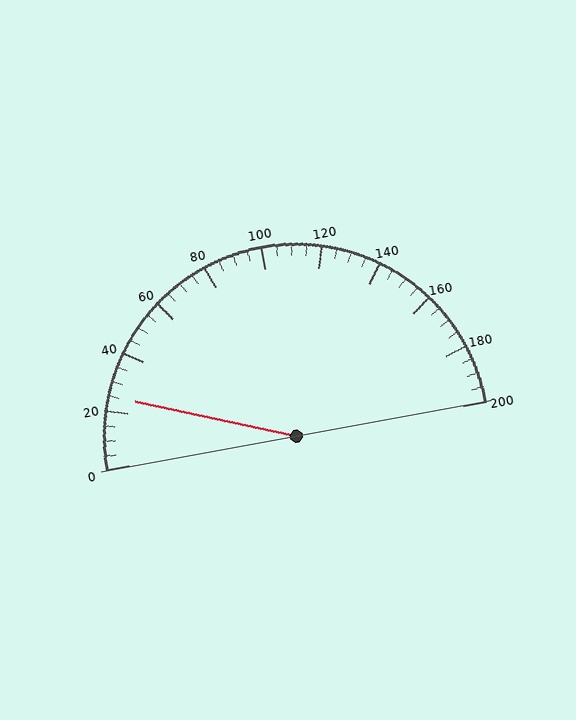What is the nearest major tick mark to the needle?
The nearest major tick mark is 20.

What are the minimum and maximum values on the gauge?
The gauge ranges from 0 to 200.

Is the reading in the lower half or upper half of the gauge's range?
The reading is in the lower half of the range (0 to 200).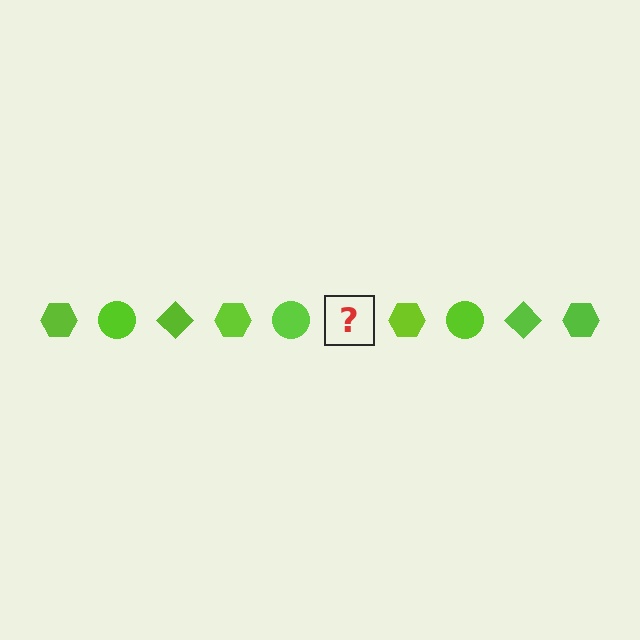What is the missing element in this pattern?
The missing element is a lime diamond.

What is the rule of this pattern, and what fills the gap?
The rule is that the pattern cycles through hexagon, circle, diamond shapes in lime. The gap should be filled with a lime diamond.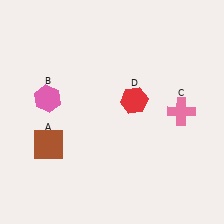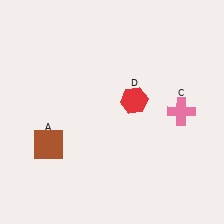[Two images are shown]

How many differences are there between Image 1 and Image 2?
There is 1 difference between the two images.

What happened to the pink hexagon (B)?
The pink hexagon (B) was removed in Image 2. It was in the top-left area of Image 1.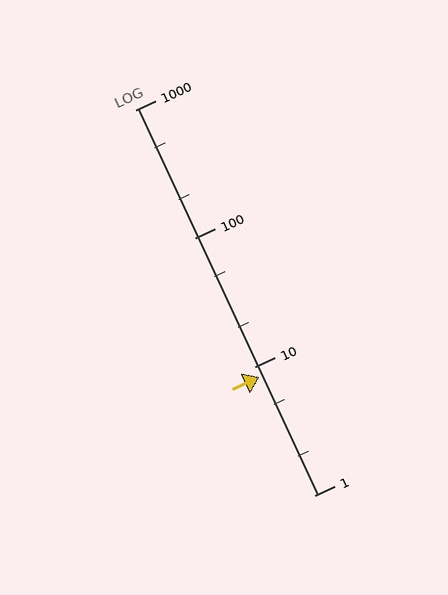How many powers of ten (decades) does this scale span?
The scale spans 3 decades, from 1 to 1000.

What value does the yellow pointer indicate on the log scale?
The pointer indicates approximately 8.3.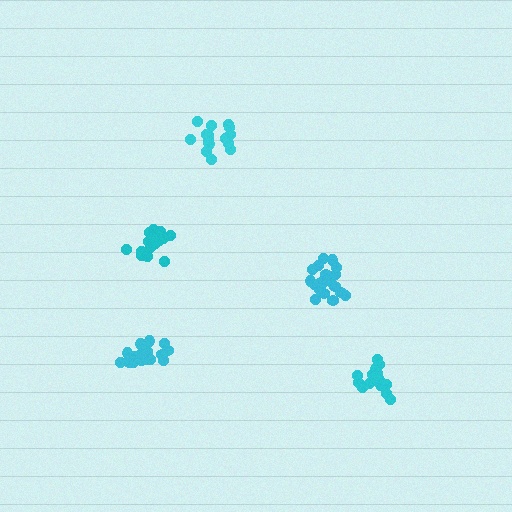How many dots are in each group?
Group 1: 21 dots, Group 2: 16 dots, Group 3: 17 dots, Group 4: 20 dots, Group 5: 15 dots (89 total).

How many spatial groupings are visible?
There are 5 spatial groupings.